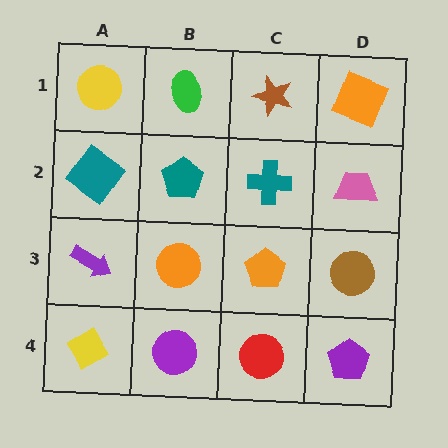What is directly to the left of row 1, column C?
A green ellipse.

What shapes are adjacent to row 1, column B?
A teal pentagon (row 2, column B), a yellow circle (row 1, column A), a brown star (row 1, column C).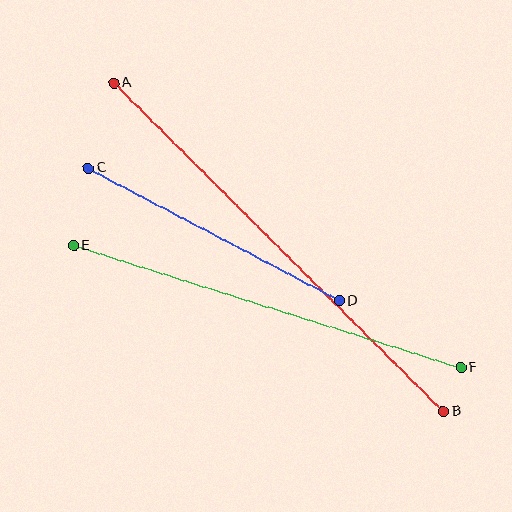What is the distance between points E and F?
The distance is approximately 406 pixels.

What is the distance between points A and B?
The distance is approximately 465 pixels.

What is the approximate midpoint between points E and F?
The midpoint is at approximately (267, 307) pixels.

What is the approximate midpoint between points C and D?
The midpoint is at approximately (214, 235) pixels.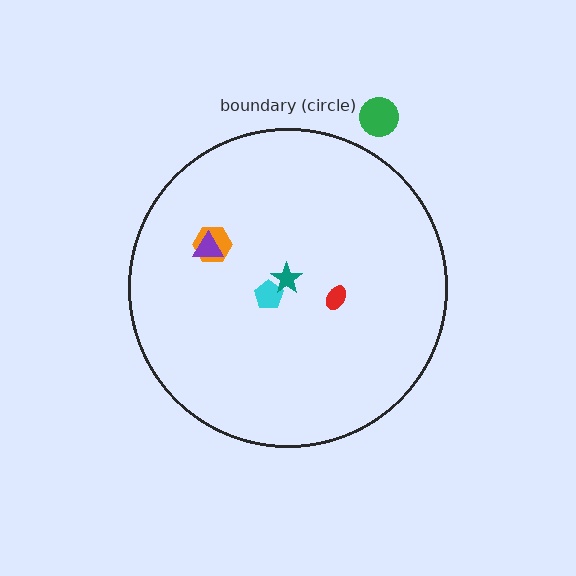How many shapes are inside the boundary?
5 inside, 1 outside.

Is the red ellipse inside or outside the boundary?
Inside.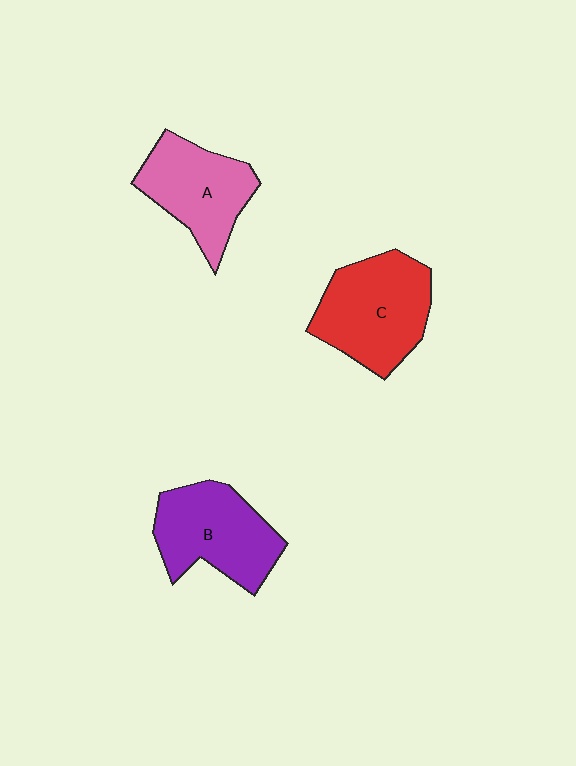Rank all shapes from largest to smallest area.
From largest to smallest: C (red), B (purple), A (pink).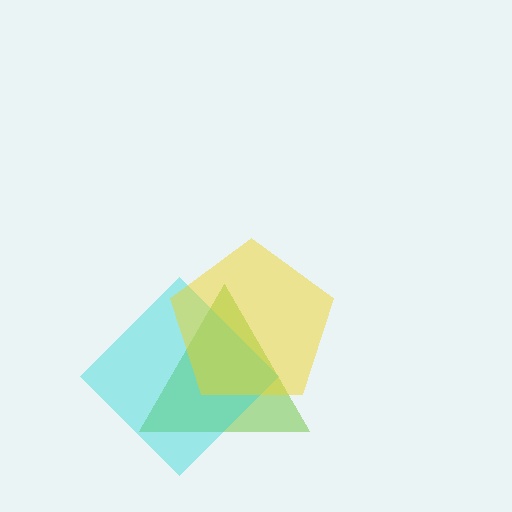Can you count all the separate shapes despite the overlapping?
Yes, there are 3 separate shapes.